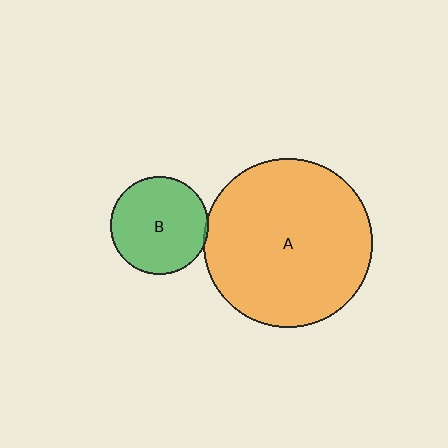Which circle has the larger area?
Circle A (orange).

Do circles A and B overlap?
Yes.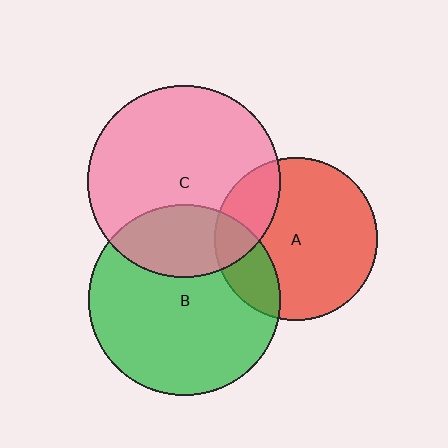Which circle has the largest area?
Circle C (pink).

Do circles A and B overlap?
Yes.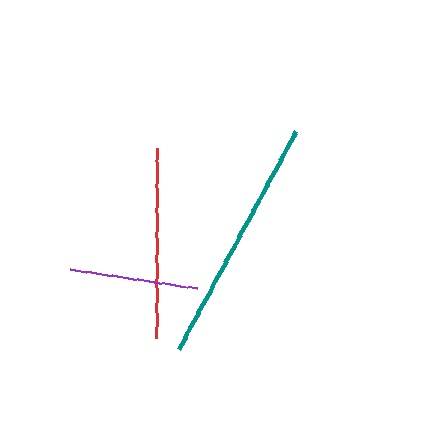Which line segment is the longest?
The teal line is the longest at approximately 247 pixels.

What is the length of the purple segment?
The purple segment is approximately 129 pixels long.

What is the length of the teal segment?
The teal segment is approximately 247 pixels long.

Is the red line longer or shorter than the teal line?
The teal line is longer than the red line.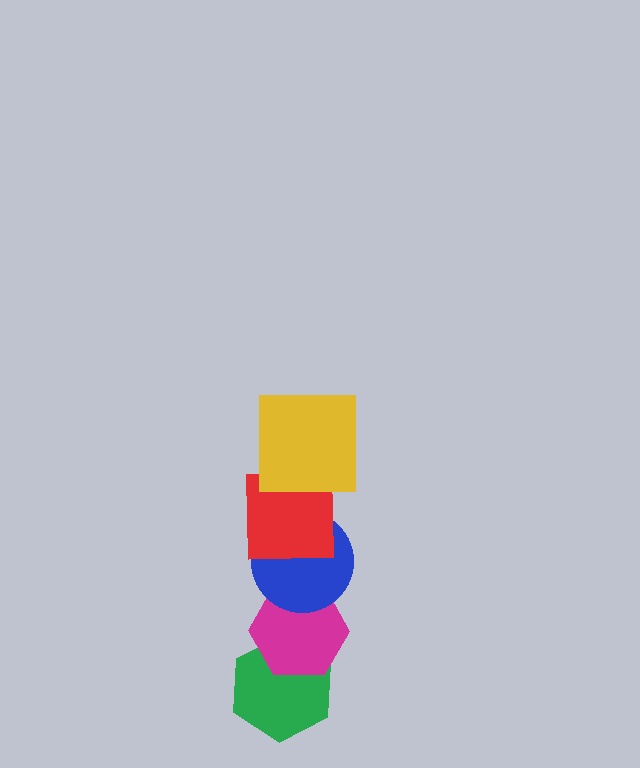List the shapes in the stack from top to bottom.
From top to bottom: the yellow square, the red square, the blue circle, the magenta hexagon, the green hexagon.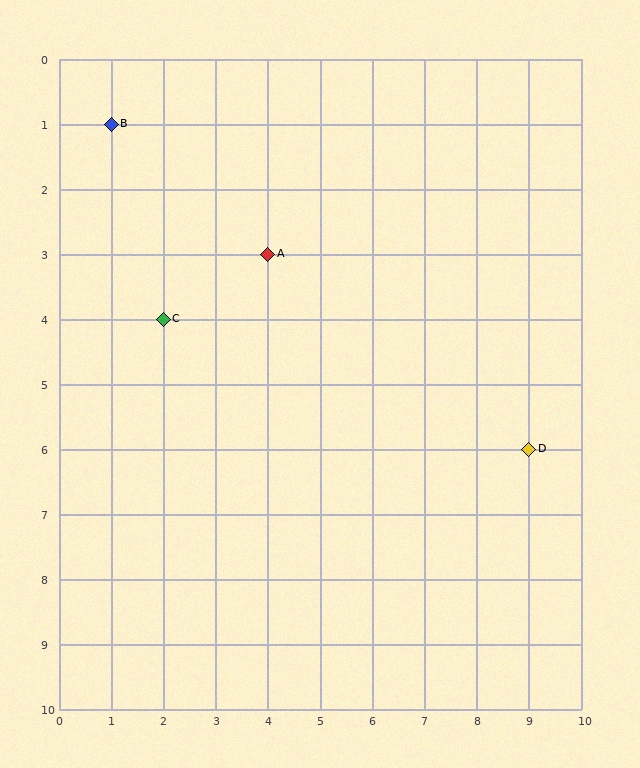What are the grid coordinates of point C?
Point C is at grid coordinates (2, 4).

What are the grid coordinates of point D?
Point D is at grid coordinates (9, 6).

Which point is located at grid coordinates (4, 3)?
Point A is at (4, 3).